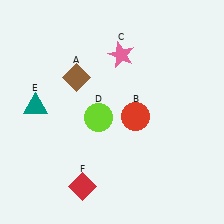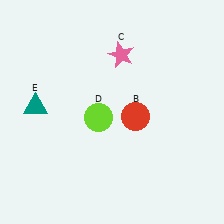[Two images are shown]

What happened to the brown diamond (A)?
The brown diamond (A) was removed in Image 2. It was in the top-left area of Image 1.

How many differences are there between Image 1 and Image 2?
There are 2 differences between the two images.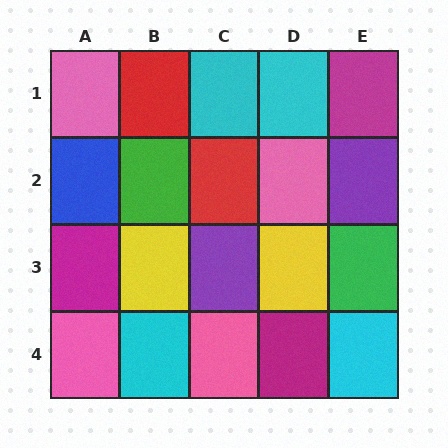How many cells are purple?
2 cells are purple.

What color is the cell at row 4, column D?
Magenta.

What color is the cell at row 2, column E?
Purple.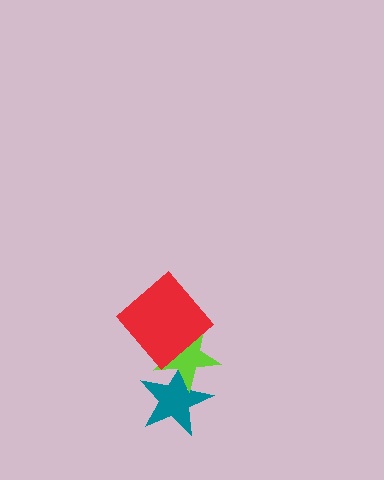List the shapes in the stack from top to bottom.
From top to bottom: the red diamond, the lime star, the teal star.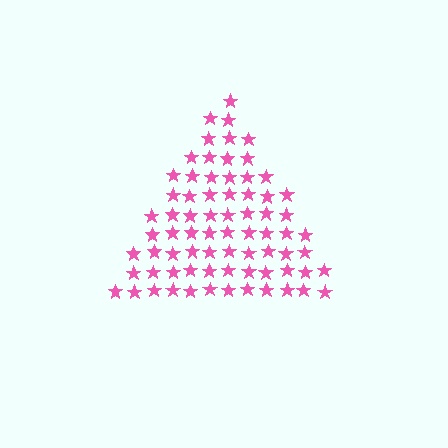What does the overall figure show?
The overall figure shows a triangle.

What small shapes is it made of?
It is made of small stars.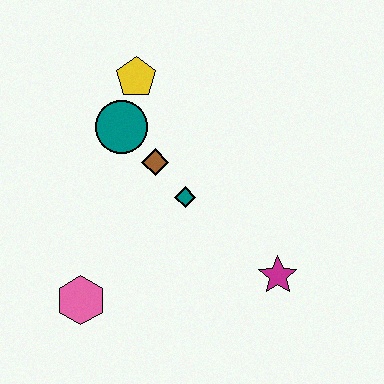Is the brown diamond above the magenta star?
Yes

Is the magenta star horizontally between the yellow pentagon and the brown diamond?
No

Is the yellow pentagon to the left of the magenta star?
Yes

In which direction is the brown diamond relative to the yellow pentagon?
The brown diamond is below the yellow pentagon.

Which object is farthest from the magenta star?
The yellow pentagon is farthest from the magenta star.